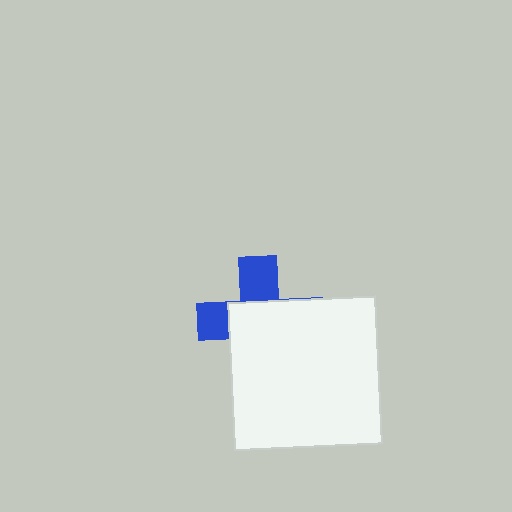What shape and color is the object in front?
The object in front is a white square.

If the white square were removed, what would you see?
You would see the complete blue cross.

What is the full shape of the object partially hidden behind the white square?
The partially hidden object is a blue cross.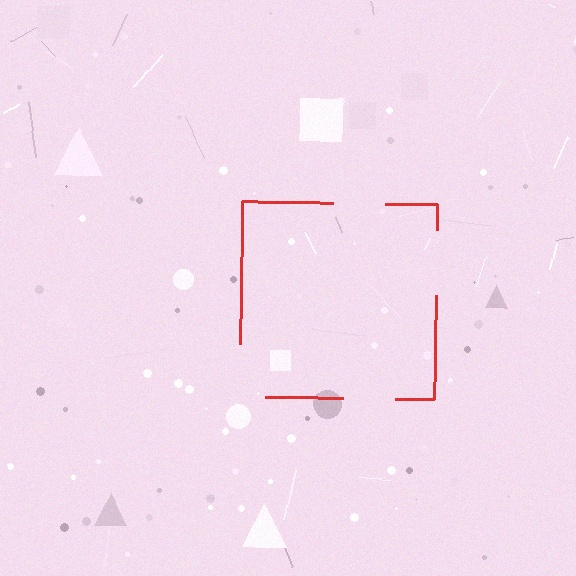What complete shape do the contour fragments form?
The contour fragments form a square.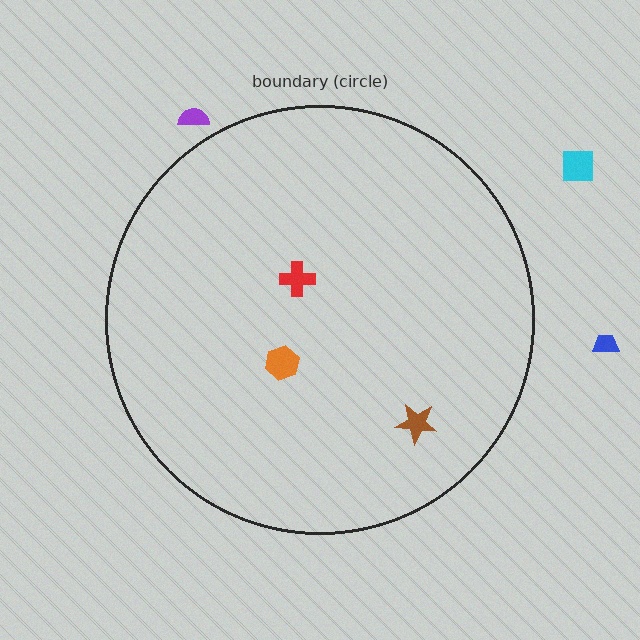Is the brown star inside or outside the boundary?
Inside.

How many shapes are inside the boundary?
3 inside, 3 outside.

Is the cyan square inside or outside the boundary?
Outside.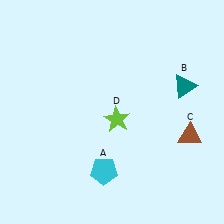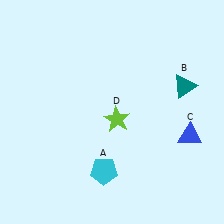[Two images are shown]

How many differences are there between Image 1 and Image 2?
There is 1 difference between the two images.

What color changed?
The triangle (C) changed from brown in Image 1 to blue in Image 2.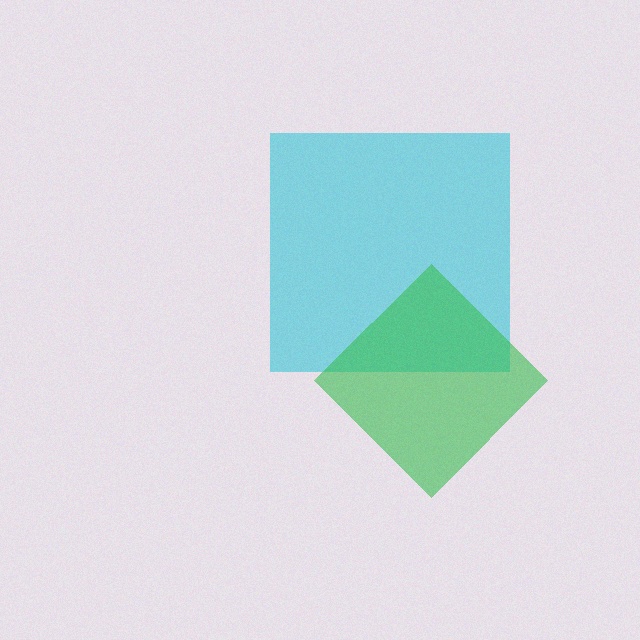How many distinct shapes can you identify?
There are 2 distinct shapes: a cyan square, a green diamond.